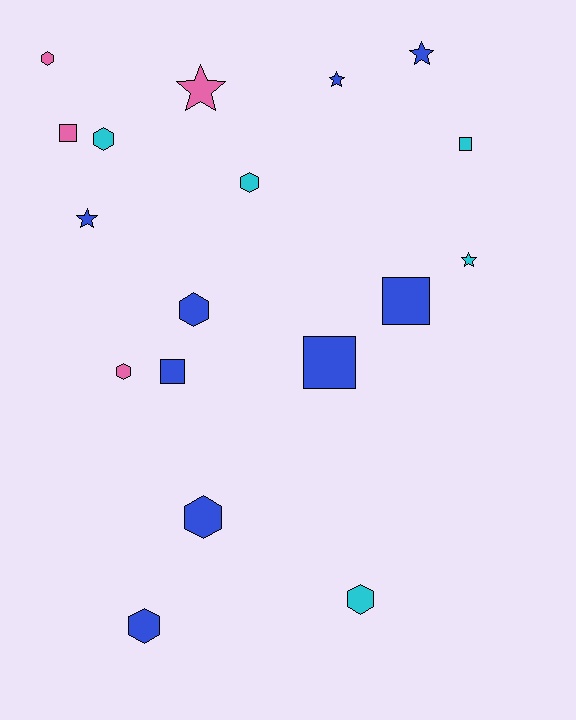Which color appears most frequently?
Blue, with 9 objects.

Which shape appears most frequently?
Hexagon, with 8 objects.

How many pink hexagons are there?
There are 2 pink hexagons.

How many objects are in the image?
There are 18 objects.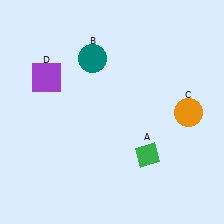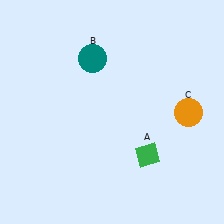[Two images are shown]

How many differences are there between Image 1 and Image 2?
There is 1 difference between the two images.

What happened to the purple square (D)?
The purple square (D) was removed in Image 2. It was in the top-left area of Image 1.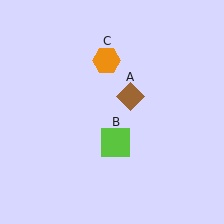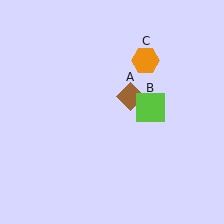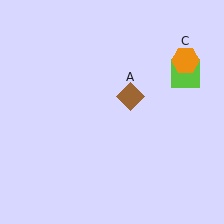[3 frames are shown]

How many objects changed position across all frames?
2 objects changed position: lime square (object B), orange hexagon (object C).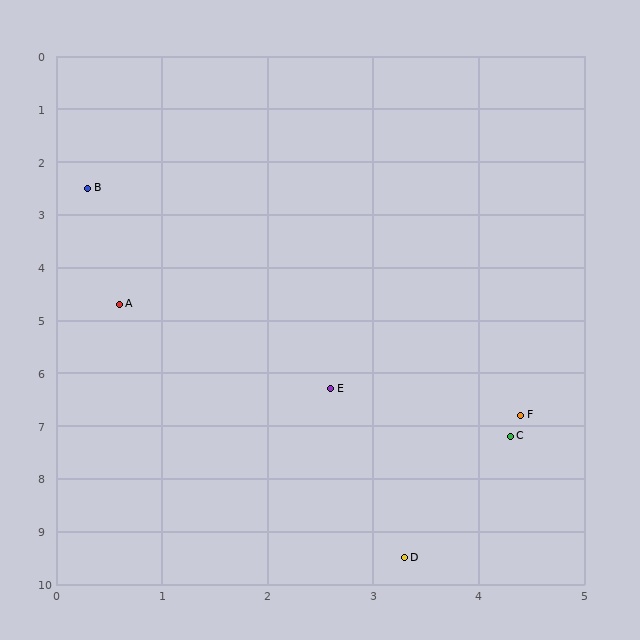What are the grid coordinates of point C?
Point C is at approximately (4.3, 7.2).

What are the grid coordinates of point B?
Point B is at approximately (0.3, 2.5).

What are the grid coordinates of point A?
Point A is at approximately (0.6, 4.7).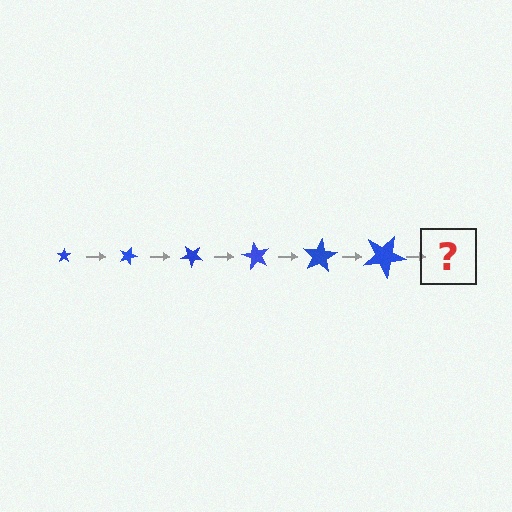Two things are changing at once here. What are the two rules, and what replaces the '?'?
The two rules are that the star grows larger each step and it rotates 20 degrees each step. The '?' should be a star, larger than the previous one and rotated 120 degrees from the start.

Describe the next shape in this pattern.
It should be a star, larger than the previous one and rotated 120 degrees from the start.